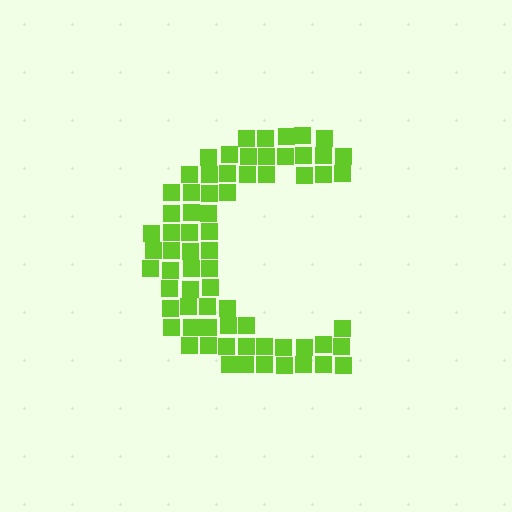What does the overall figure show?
The overall figure shows the letter C.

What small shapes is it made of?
It is made of small squares.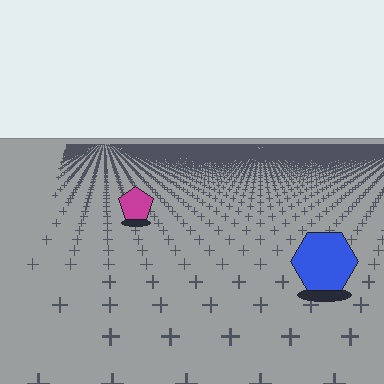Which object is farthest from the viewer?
The magenta pentagon is farthest from the viewer. It appears smaller and the ground texture around it is denser.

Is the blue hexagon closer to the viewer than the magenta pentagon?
Yes. The blue hexagon is closer — you can tell from the texture gradient: the ground texture is coarser near it.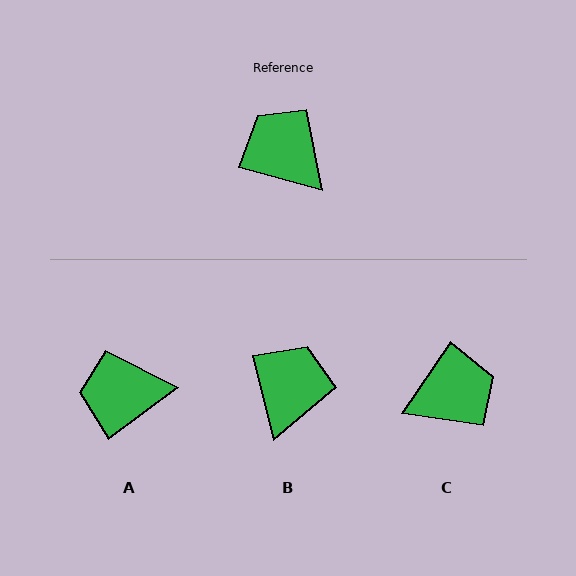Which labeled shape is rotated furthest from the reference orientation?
C, about 109 degrees away.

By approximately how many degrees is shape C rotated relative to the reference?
Approximately 109 degrees clockwise.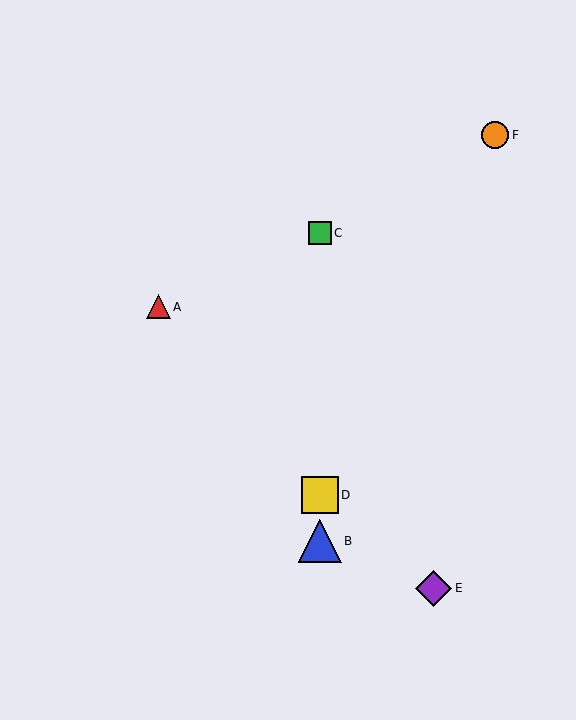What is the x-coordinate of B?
Object B is at x≈320.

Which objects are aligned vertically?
Objects B, C, D are aligned vertically.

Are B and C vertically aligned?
Yes, both are at x≈320.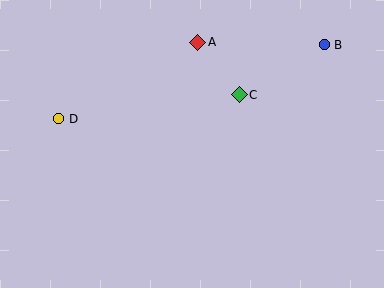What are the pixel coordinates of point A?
Point A is at (198, 42).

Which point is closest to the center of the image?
Point C at (239, 95) is closest to the center.